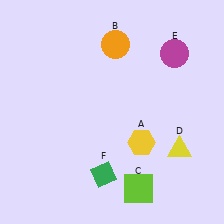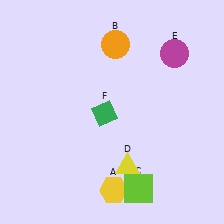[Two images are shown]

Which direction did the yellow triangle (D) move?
The yellow triangle (D) moved left.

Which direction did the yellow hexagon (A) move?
The yellow hexagon (A) moved down.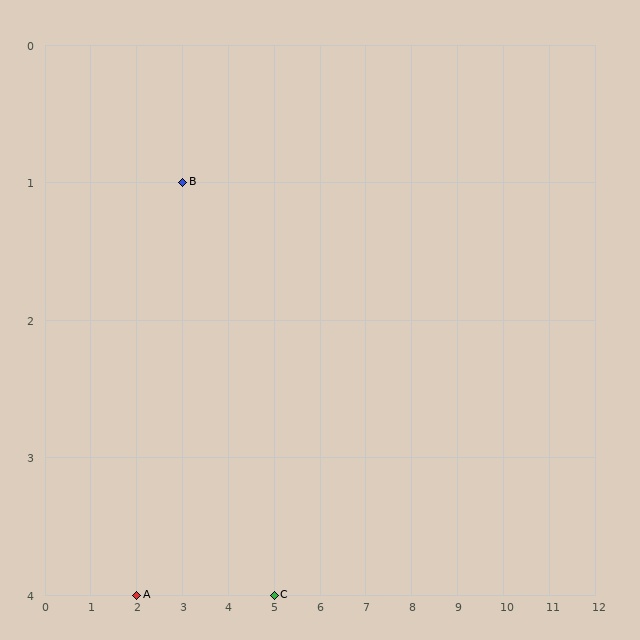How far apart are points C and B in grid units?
Points C and B are 2 columns and 3 rows apart (about 3.6 grid units diagonally).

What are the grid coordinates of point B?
Point B is at grid coordinates (3, 1).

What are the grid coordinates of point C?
Point C is at grid coordinates (5, 4).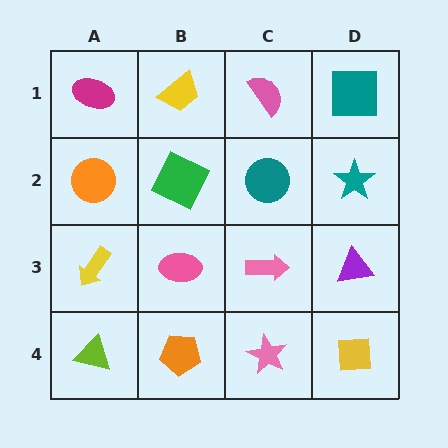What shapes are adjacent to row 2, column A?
A magenta ellipse (row 1, column A), a yellow arrow (row 3, column A), a green square (row 2, column B).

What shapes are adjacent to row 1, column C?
A teal circle (row 2, column C), a yellow trapezoid (row 1, column B), a teal square (row 1, column D).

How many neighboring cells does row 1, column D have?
2.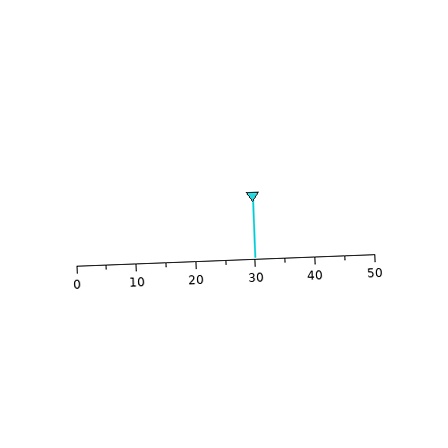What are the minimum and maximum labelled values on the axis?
The axis runs from 0 to 50.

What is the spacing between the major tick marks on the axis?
The major ticks are spaced 10 apart.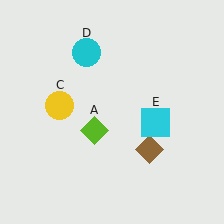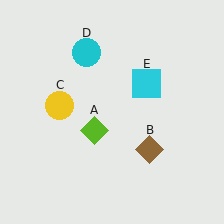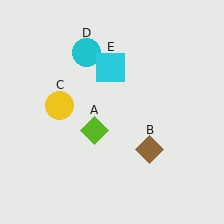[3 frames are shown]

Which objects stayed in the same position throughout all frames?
Lime diamond (object A) and brown diamond (object B) and yellow circle (object C) and cyan circle (object D) remained stationary.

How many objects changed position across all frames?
1 object changed position: cyan square (object E).